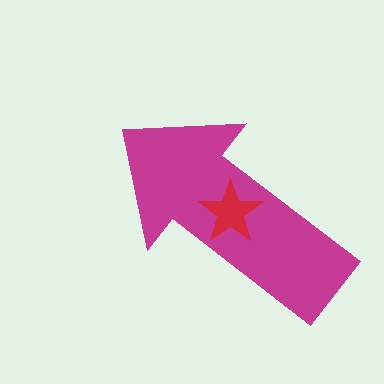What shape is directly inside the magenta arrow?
The red star.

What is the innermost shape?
The red star.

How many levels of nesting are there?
2.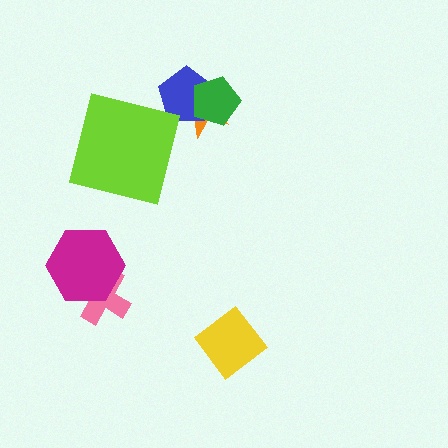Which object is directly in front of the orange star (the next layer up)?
The blue pentagon is directly in front of the orange star.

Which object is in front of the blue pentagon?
The green pentagon is in front of the blue pentagon.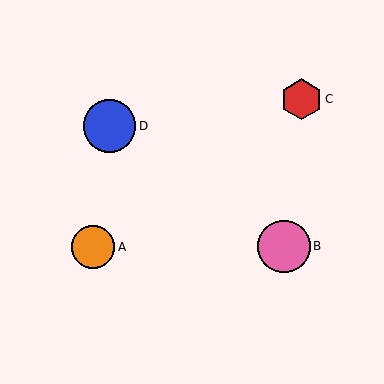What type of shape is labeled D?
Shape D is a blue circle.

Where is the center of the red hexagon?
The center of the red hexagon is at (302, 99).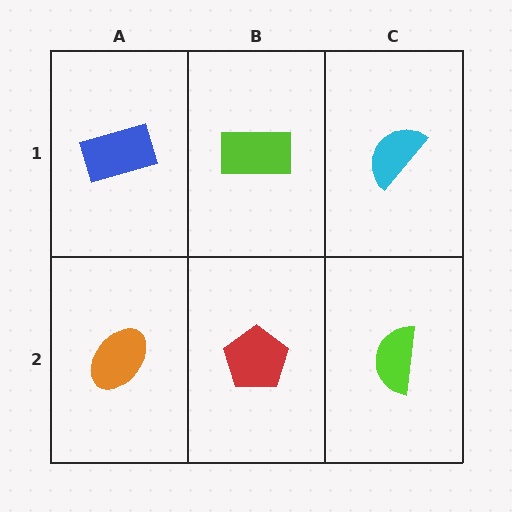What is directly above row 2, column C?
A cyan semicircle.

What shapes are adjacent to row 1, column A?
An orange ellipse (row 2, column A), a lime rectangle (row 1, column B).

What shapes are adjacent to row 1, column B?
A red pentagon (row 2, column B), a blue rectangle (row 1, column A), a cyan semicircle (row 1, column C).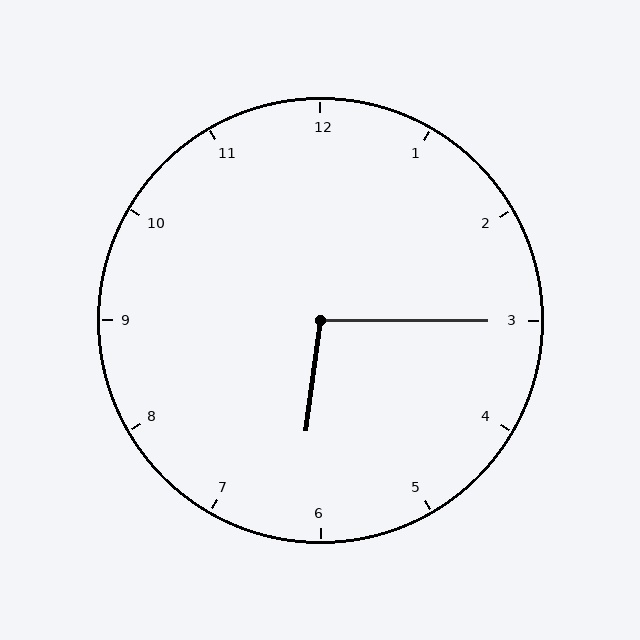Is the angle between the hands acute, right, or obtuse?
It is obtuse.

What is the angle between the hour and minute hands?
Approximately 98 degrees.